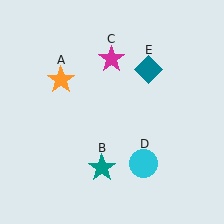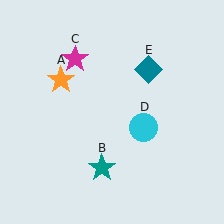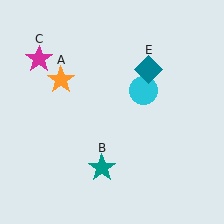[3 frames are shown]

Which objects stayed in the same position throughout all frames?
Orange star (object A) and teal star (object B) and teal diamond (object E) remained stationary.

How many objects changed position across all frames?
2 objects changed position: magenta star (object C), cyan circle (object D).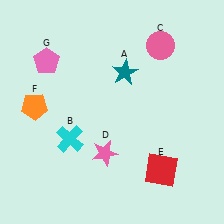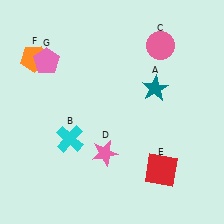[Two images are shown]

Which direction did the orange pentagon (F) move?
The orange pentagon (F) moved up.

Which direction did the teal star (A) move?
The teal star (A) moved right.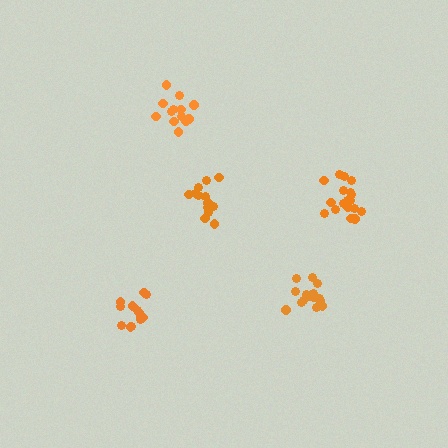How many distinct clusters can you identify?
There are 5 distinct clusters.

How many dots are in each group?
Group 1: 14 dots, Group 2: 17 dots, Group 3: 13 dots, Group 4: 18 dots, Group 5: 13 dots (75 total).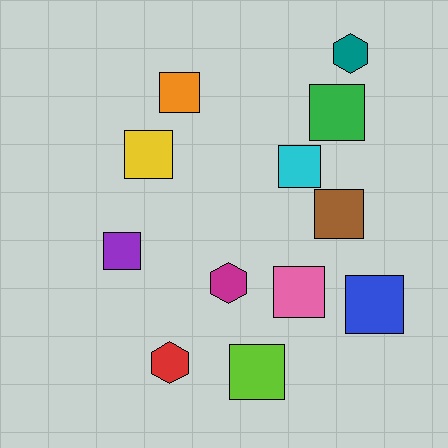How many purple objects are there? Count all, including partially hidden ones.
There is 1 purple object.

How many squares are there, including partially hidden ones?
There are 9 squares.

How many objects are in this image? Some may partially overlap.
There are 12 objects.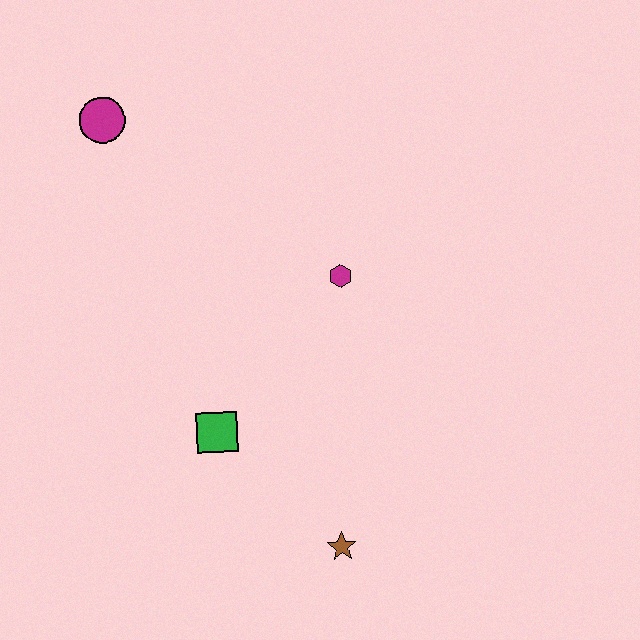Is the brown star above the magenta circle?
No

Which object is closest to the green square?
The brown star is closest to the green square.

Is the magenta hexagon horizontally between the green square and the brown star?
No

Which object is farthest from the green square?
The magenta circle is farthest from the green square.